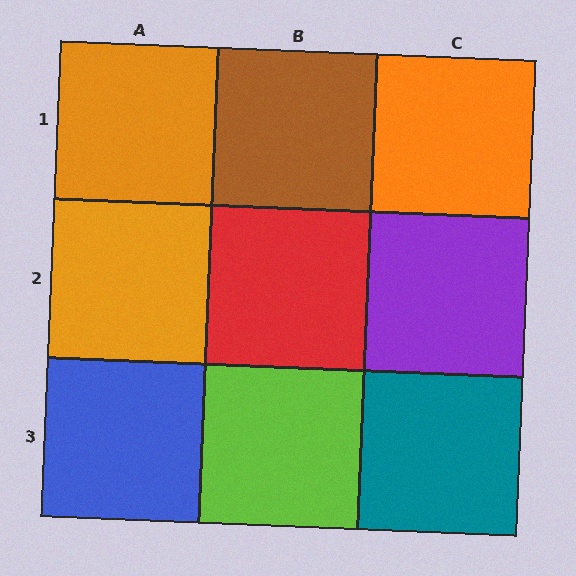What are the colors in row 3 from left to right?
Blue, lime, teal.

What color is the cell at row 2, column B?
Red.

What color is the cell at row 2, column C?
Purple.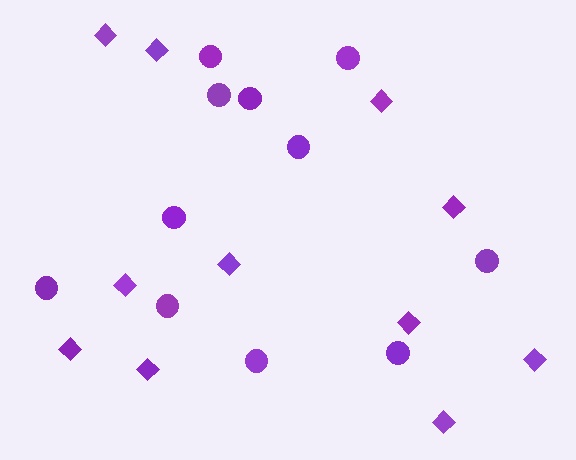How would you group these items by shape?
There are 2 groups: one group of diamonds (11) and one group of circles (11).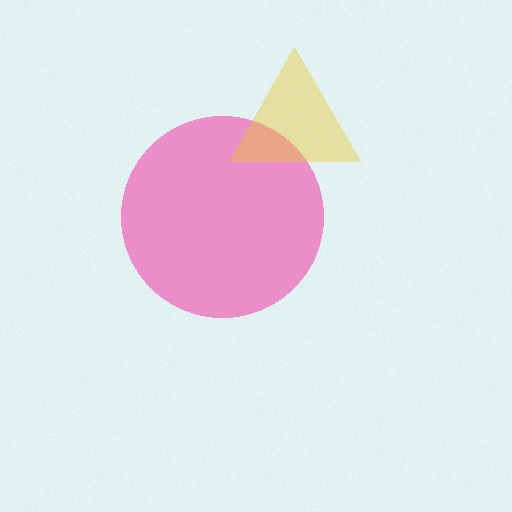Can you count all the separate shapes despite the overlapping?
Yes, there are 2 separate shapes.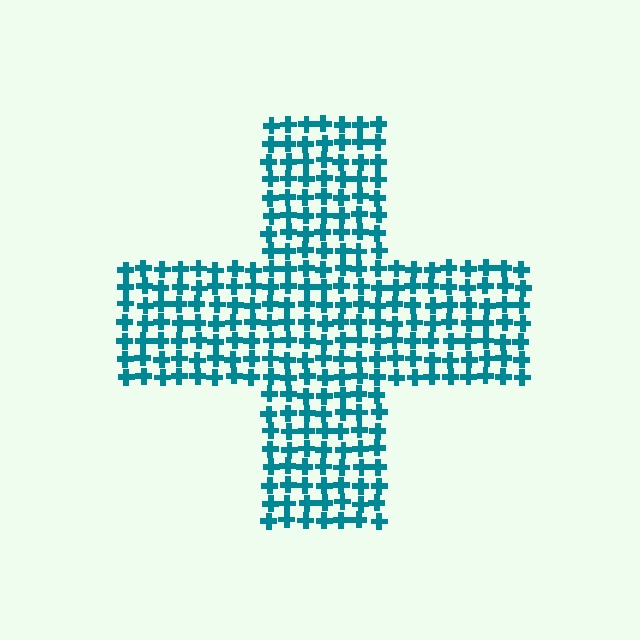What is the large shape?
The large shape is a cross.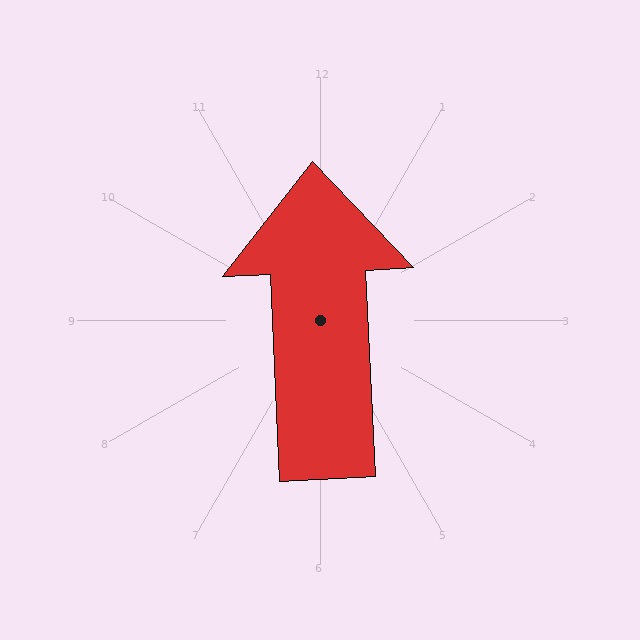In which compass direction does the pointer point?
North.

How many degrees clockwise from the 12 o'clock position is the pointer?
Approximately 357 degrees.